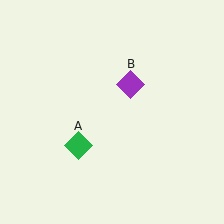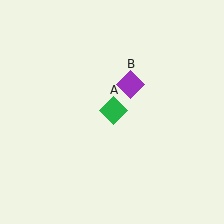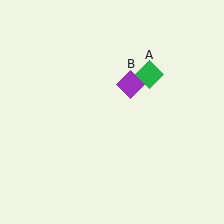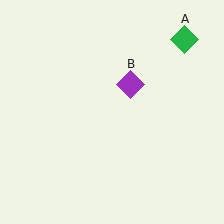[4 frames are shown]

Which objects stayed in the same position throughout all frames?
Purple diamond (object B) remained stationary.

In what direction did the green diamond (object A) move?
The green diamond (object A) moved up and to the right.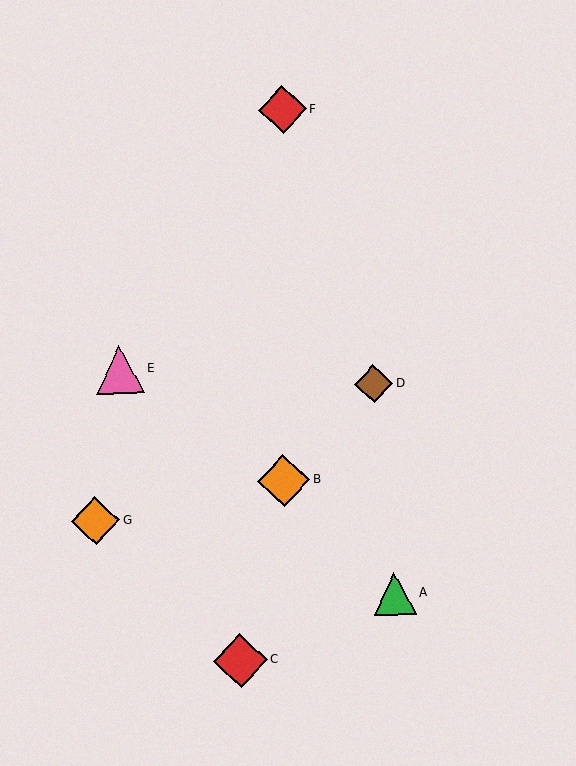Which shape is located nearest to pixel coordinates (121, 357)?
The pink triangle (labeled E) at (120, 369) is nearest to that location.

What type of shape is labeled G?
Shape G is an orange diamond.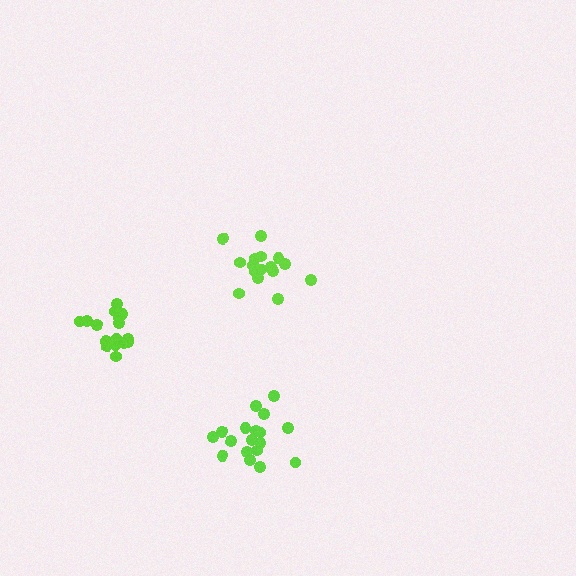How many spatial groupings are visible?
There are 3 spatial groupings.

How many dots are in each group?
Group 1: 18 dots, Group 2: 16 dots, Group 3: 16 dots (50 total).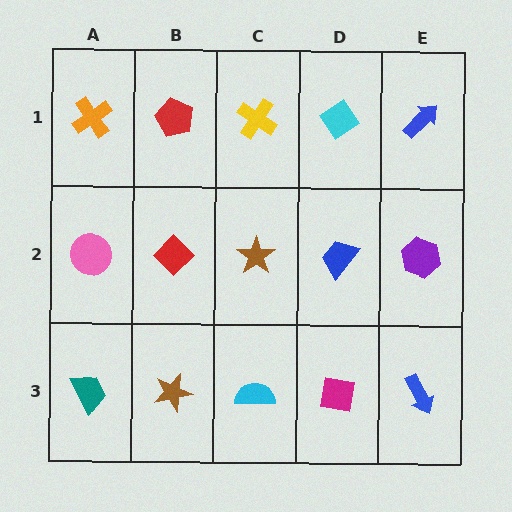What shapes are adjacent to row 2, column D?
A cyan diamond (row 1, column D), a magenta square (row 3, column D), a brown star (row 2, column C), a purple hexagon (row 2, column E).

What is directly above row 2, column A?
An orange cross.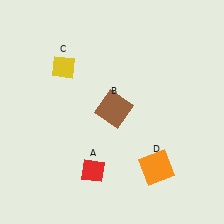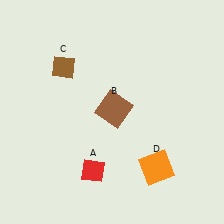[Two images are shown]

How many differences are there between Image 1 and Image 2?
There is 1 difference between the two images.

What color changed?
The diamond (C) changed from yellow in Image 1 to brown in Image 2.